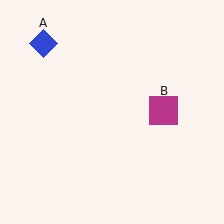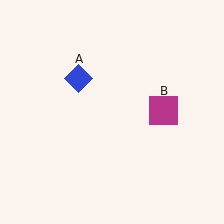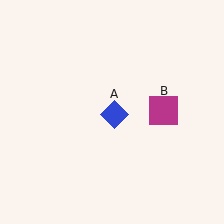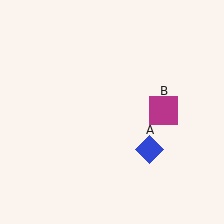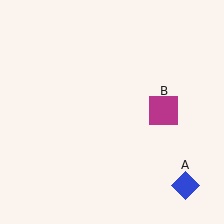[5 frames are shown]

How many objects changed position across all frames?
1 object changed position: blue diamond (object A).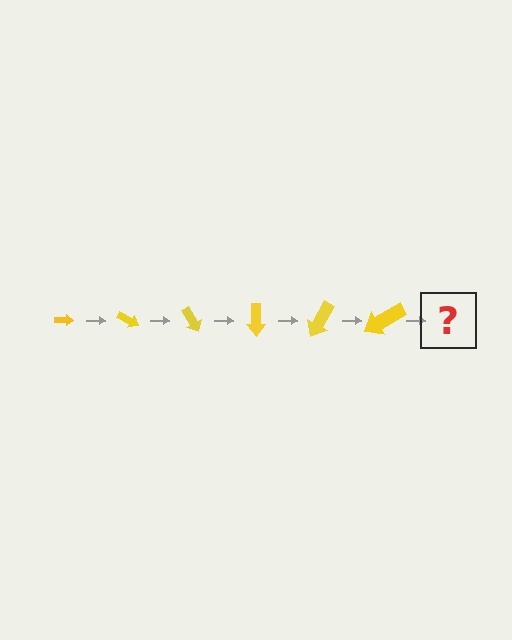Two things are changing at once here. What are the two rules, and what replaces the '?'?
The two rules are that the arrow grows larger each step and it rotates 30 degrees each step. The '?' should be an arrow, larger than the previous one and rotated 180 degrees from the start.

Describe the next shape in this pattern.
It should be an arrow, larger than the previous one and rotated 180 degrees from the start.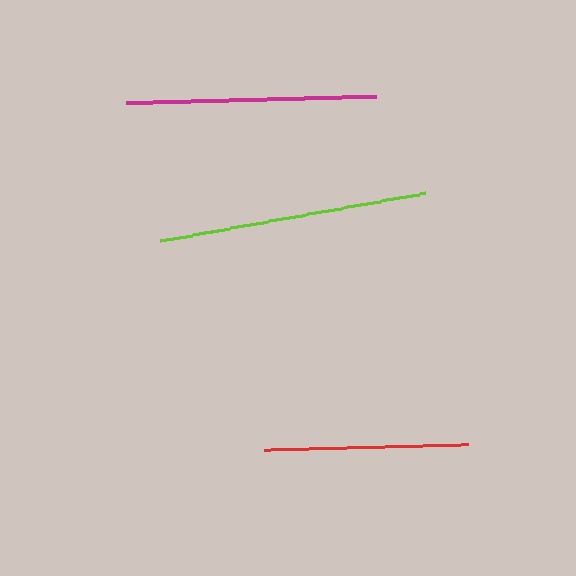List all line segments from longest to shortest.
From longest to shortest: lime, magenta, red.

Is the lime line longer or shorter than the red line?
The lime line is longer than the red line.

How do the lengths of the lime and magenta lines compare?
The lime and magenta lines are approximately the same length.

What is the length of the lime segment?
The lime segment is approximately 269 pixels long.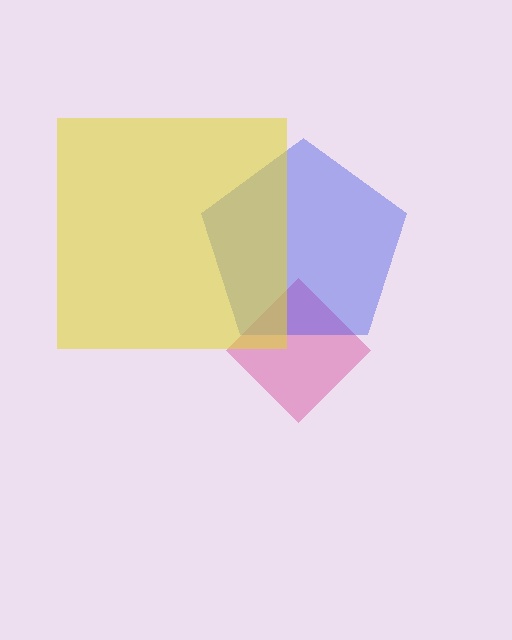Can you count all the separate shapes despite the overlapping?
Yes, there are 3 separate shapes.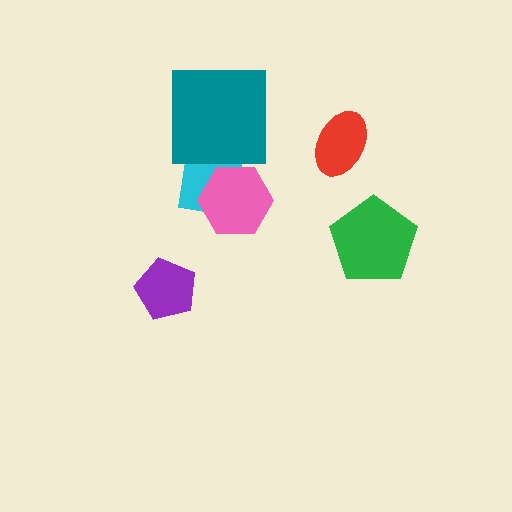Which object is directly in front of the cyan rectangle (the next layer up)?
The teal square is directly in front of the cyan rectangle.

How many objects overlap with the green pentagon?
0 objects overlap with the green pentagon.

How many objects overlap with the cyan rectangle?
2 objects overlap with the cyan rectangle.